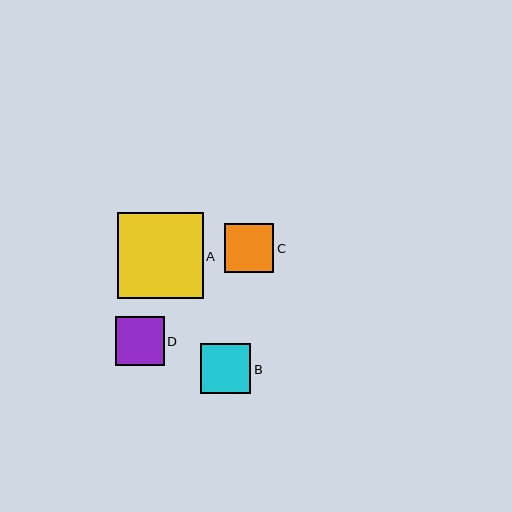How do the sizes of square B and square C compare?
Square B and square C are approximately the same size.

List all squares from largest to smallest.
From largest to smallest: A, B, C, D.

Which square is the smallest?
Square D is the smallest with a size of approximately 49 pixels.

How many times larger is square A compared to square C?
Square A is approximately 1.7 times the size of square C.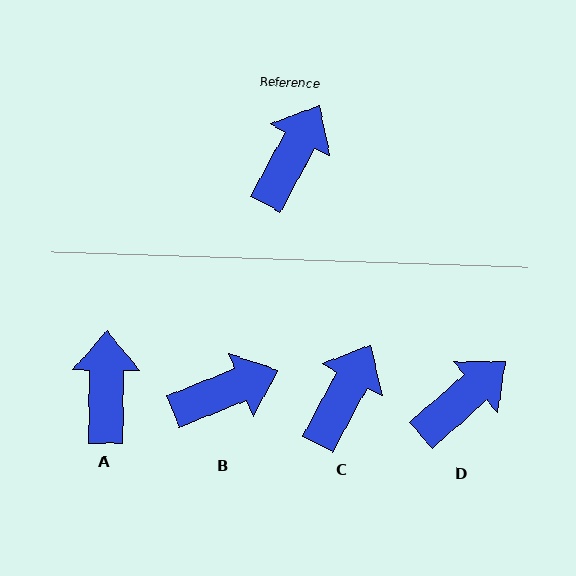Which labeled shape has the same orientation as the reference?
C.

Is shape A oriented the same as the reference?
No, it is off by about 28 degrees.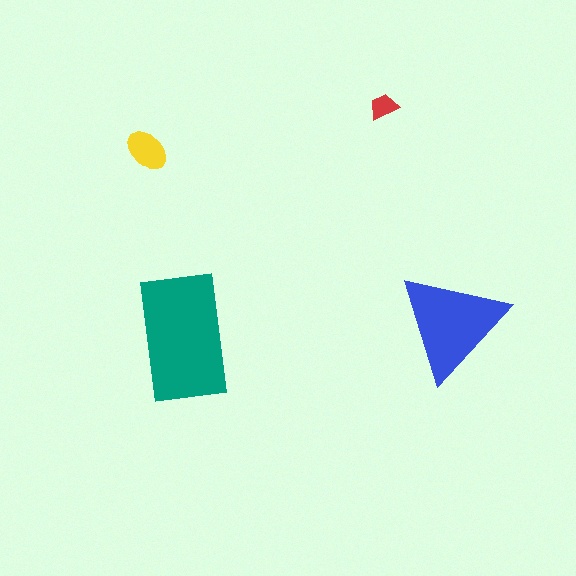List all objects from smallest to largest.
The red trapezoid, the yellow ellipse, the blue triangle, the teal rectangle.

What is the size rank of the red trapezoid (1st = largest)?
4th.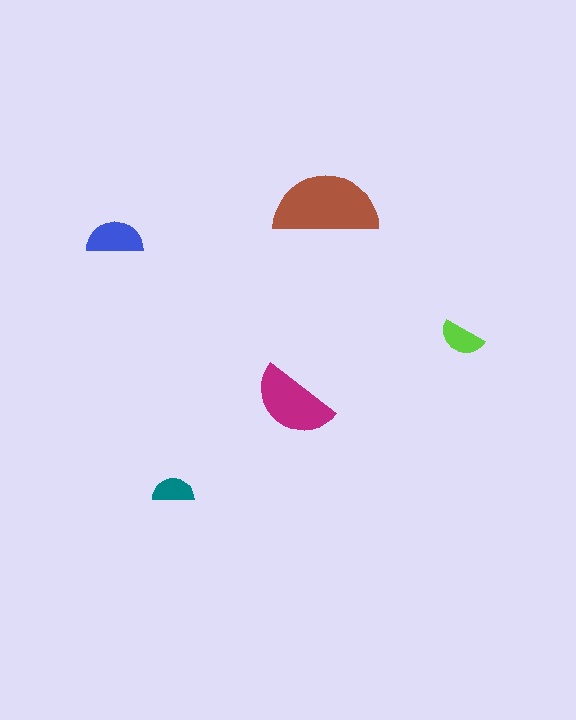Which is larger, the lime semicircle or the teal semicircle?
The lime one.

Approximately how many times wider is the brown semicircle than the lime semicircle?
About 2.5 times wider.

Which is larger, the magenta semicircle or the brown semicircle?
The brown one.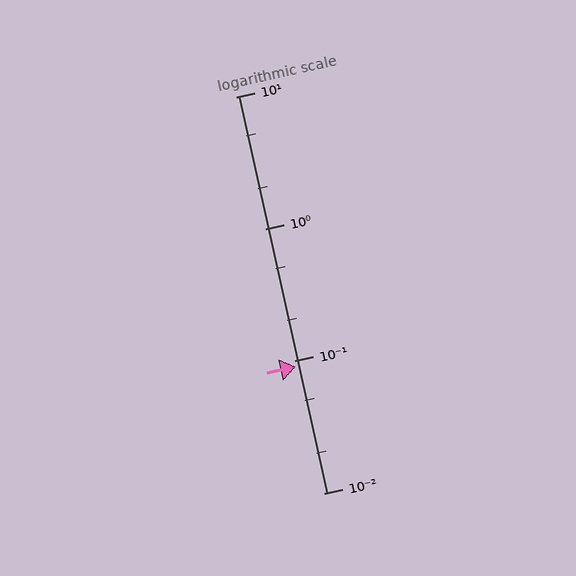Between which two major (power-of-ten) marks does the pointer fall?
The pointer is between 0.01 and 0.1.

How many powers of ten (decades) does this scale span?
The scale spans 3 decades, from 0.01 to 10.